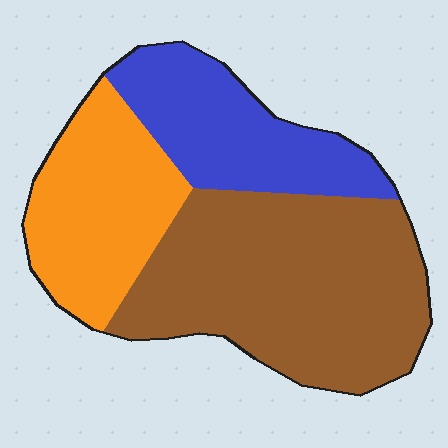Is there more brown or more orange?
Brown.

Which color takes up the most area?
Brown, at roughly 50%.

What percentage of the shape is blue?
Blue covers roughly 25% of the shape.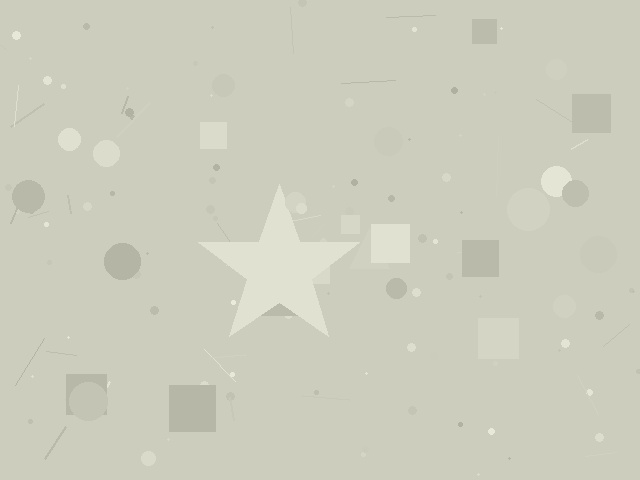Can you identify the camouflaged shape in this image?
The camouflaged shape is a star.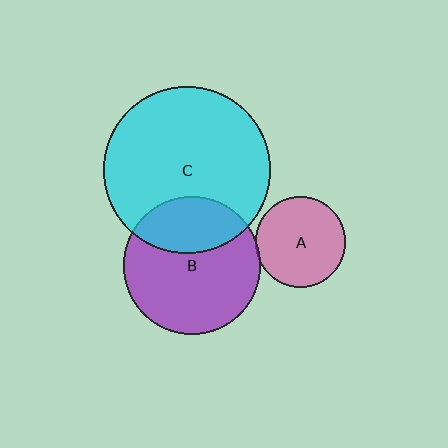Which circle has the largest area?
Circle C (cyan).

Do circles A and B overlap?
Yes.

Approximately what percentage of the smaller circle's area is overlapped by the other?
Approximately 5%.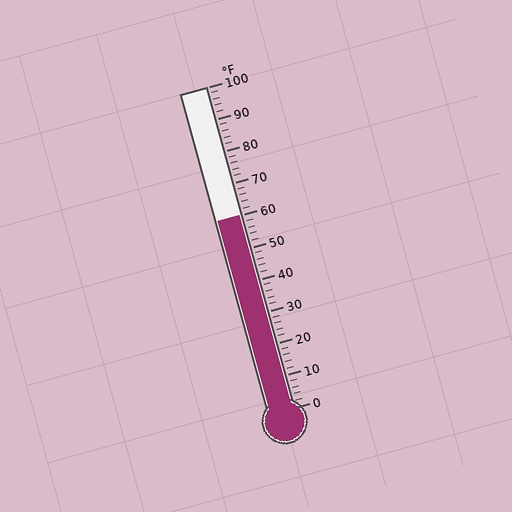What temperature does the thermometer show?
The thermometer shows approximately 60°F.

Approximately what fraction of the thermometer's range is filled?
The thermometer is filled to approximately 60% of its range.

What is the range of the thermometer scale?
The thermometer scale ranges from 0°F to 100°F.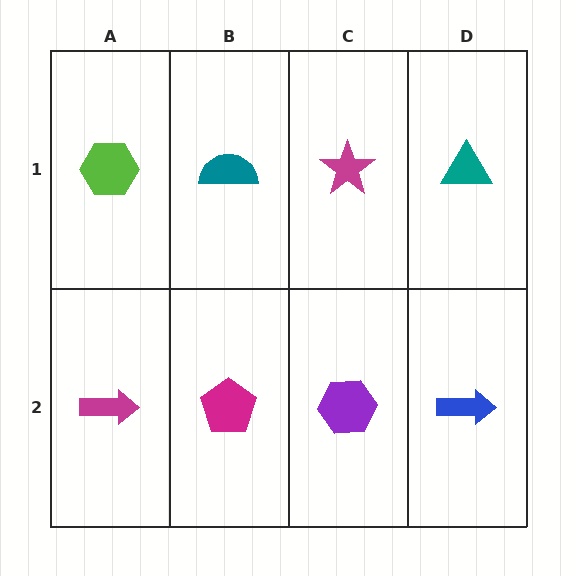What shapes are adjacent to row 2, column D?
A teal triangle (row 1, column D), a purple hexagon (row 2, column C).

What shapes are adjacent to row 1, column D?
A blue arrow (row 2, column D), a magenta star (row 1, column C).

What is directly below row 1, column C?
A purple hexagon.